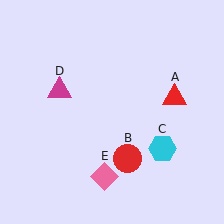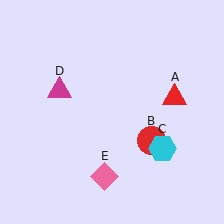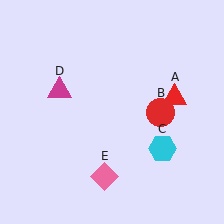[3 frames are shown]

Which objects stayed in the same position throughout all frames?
Red triangle (object A) and cyan hexagon (object C) and magenta triangle (object D) and pink diamond (object E) remained stationary.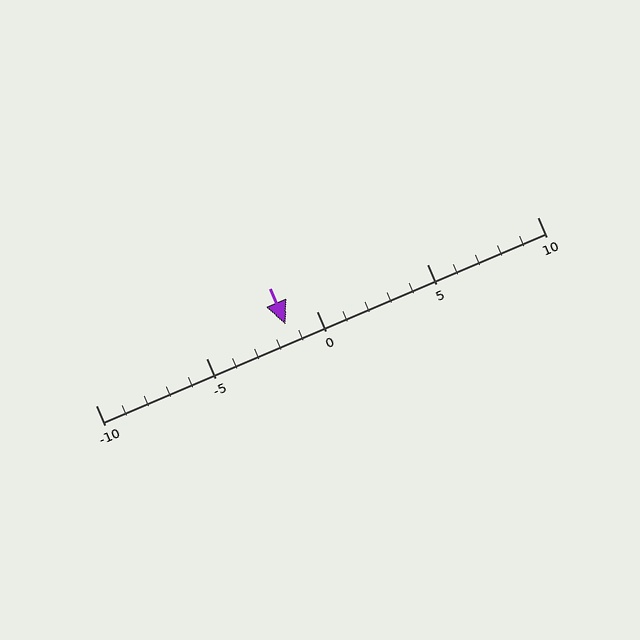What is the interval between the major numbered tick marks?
The major tick marks are spaced 5 units apart.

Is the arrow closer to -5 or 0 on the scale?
The arrow is closer to 0.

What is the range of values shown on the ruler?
The ruler shows values from -10 to 10.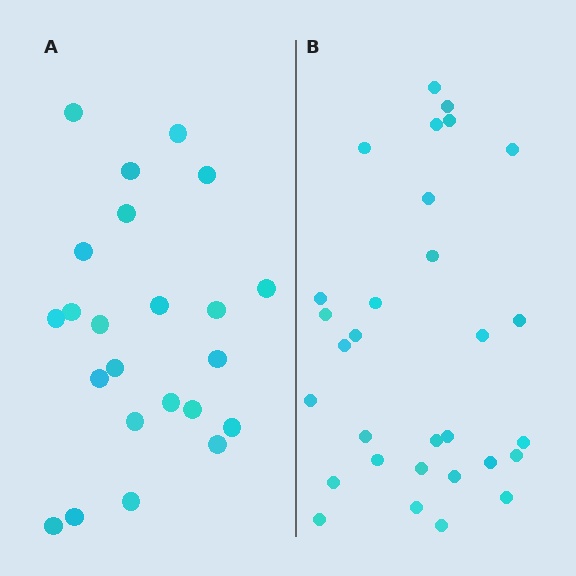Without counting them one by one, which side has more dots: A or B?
Region B (the right region) has more dots.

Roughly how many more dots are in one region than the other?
Region B has roughly 8 or so more dots than region A.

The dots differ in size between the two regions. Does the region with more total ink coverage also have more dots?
No. Region A has more total ink coverage because its dots are larger, but region B actually contains more individual dots. Total area can be misleading — the number of items is what matters here.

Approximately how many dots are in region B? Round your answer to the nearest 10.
About 30 dots.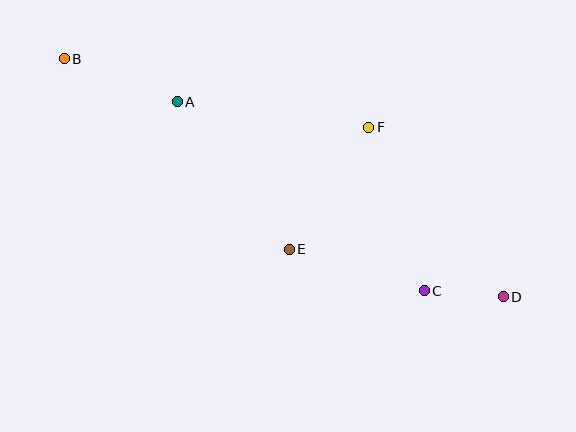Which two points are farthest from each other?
Points B and D are farthest from each other.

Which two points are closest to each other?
Points C and D are closest to each other.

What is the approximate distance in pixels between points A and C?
The distance between A and C is approximately 311 pixels.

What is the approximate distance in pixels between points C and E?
The distance between C and E is approximately 141 pixels.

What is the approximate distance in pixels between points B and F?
The distance between B and F is approximately 312 pixels.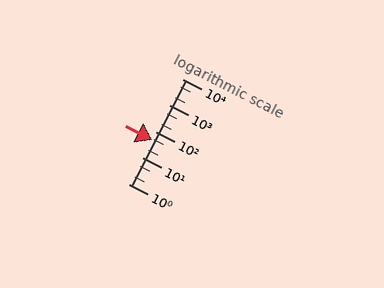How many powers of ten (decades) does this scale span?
The scale spans 4 decades, from 1 to 10000.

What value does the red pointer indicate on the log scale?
The pointer indicates approximately 46.